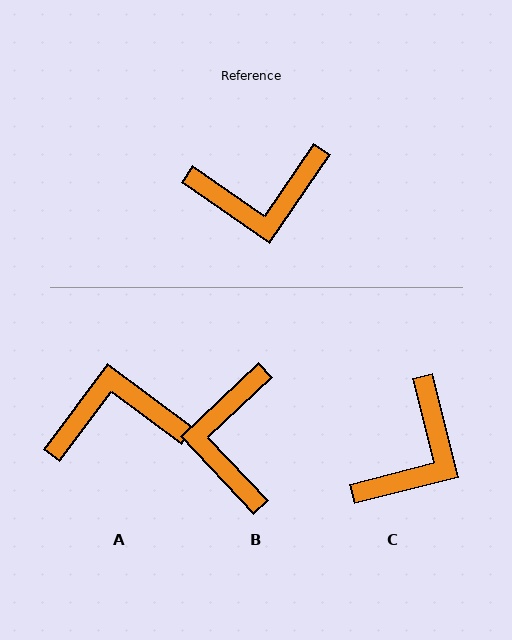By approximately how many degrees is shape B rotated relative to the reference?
Approximately 103 degrees clockwise.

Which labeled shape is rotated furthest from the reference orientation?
A, about 178 degrees away.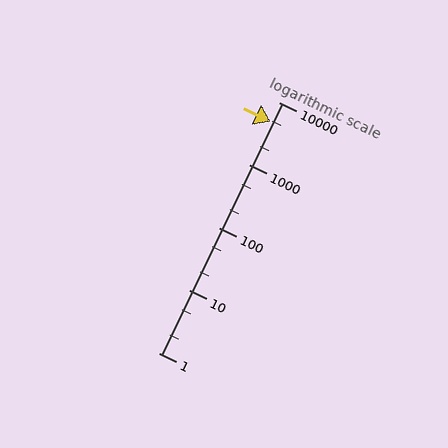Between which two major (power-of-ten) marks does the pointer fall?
The pointer is between 1000 and 10000.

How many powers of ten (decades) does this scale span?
The scale spans 4 decades, from 1 to 10000.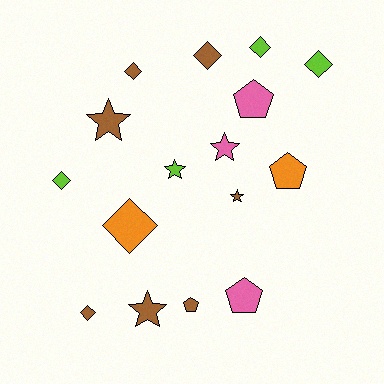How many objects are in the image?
There are 16 objects.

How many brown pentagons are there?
There is 1 brown pentagon.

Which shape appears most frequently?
Diamond, with 7 objects.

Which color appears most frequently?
Brown, with 7 objects.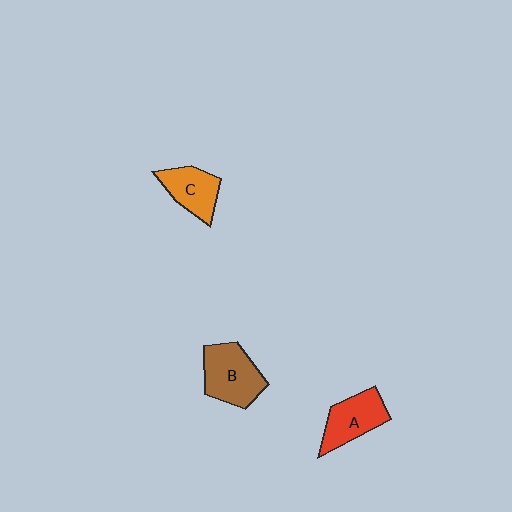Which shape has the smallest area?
Shape C (orange).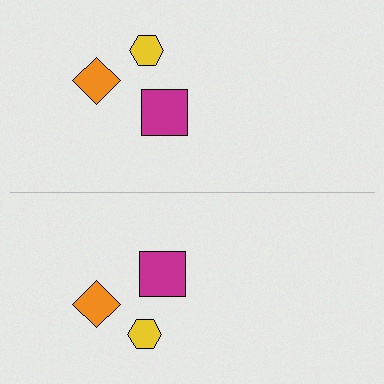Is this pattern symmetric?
Yes, this pattern has bilateral (reflection) symmetry.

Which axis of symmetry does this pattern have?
The pattern has a horizontal axis of symmetry running through the center of the image.